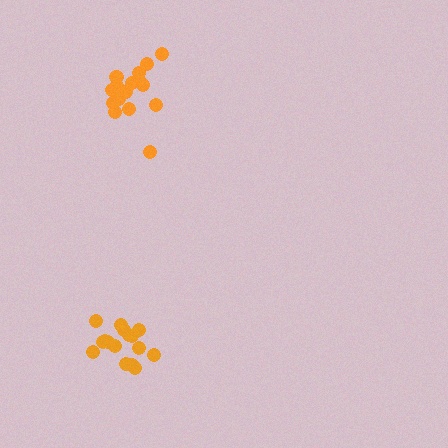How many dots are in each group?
Group 1: 16 dots, Group 2: 16 dots (32 total).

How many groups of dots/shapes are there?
There are 2 groups.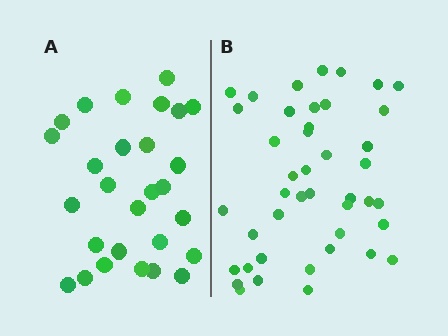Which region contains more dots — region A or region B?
Region B (the right region) has more dots.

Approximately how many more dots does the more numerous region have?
Region B has approximately 15 more dots than region A.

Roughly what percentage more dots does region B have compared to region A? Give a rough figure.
About 55% more.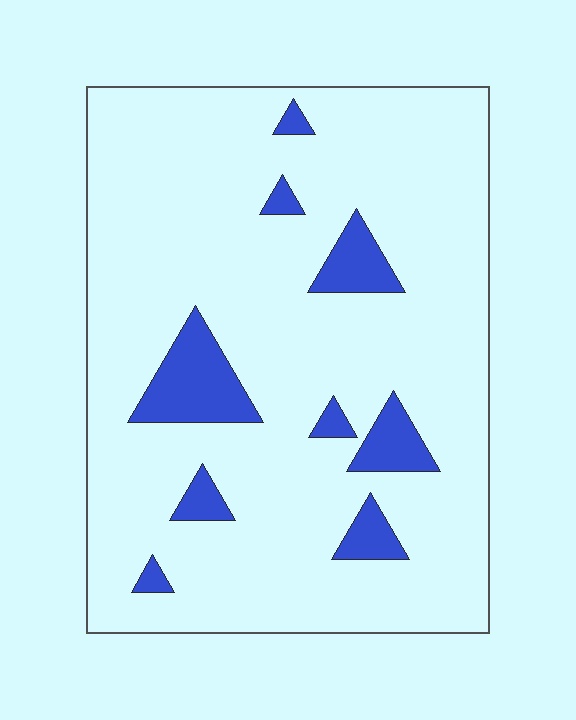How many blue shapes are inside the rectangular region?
9.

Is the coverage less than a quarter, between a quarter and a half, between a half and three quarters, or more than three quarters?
Less than a quarter.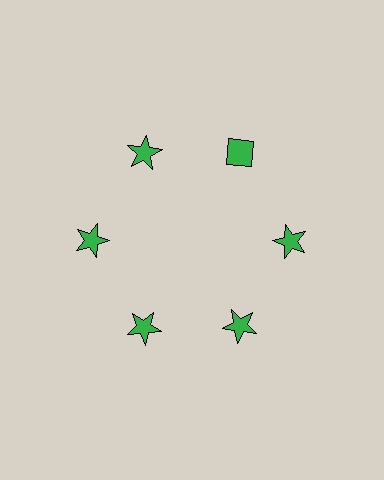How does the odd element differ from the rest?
It has a different shape: diamond instead of star.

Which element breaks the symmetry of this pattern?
The green diamond at roughly the 1 o'clock position breaks the symmetry. All other shapes are green stars.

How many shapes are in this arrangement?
There are 6 shapes arranged in a ring pattern.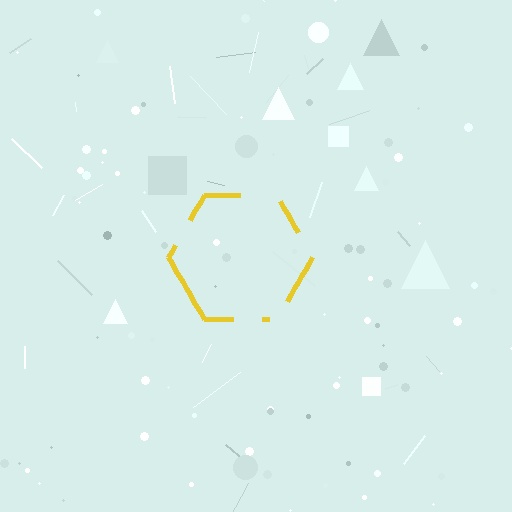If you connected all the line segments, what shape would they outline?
They would outline a hexagon.